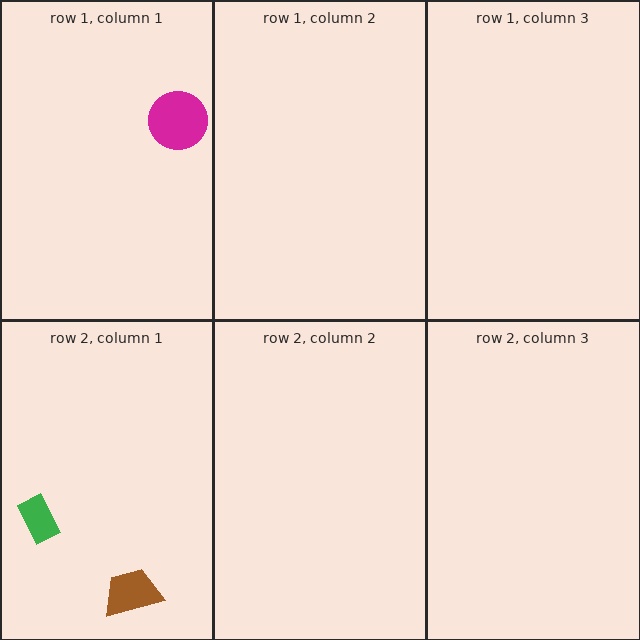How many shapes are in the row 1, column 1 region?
1.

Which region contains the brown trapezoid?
The row 2, column 1 region.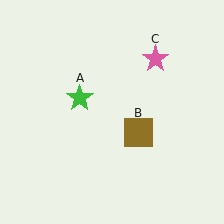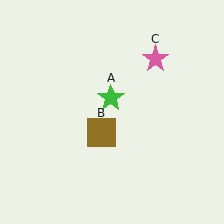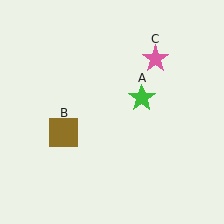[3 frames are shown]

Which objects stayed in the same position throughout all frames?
Pink star (object C) remained stationary.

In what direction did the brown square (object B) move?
The brown square (object B) moved left.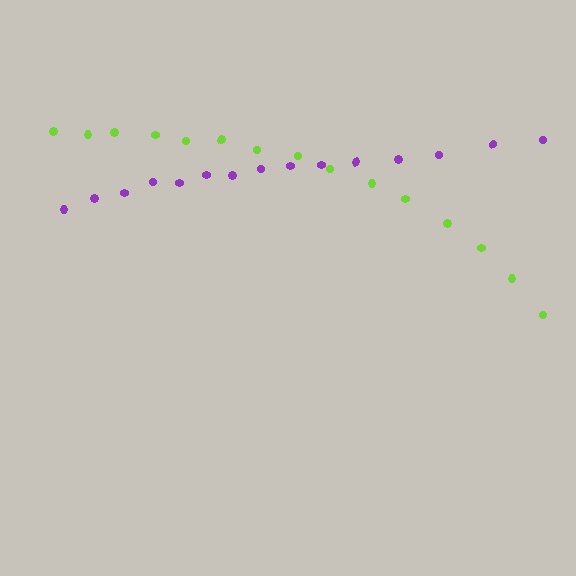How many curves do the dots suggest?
There are 2 distinct paths.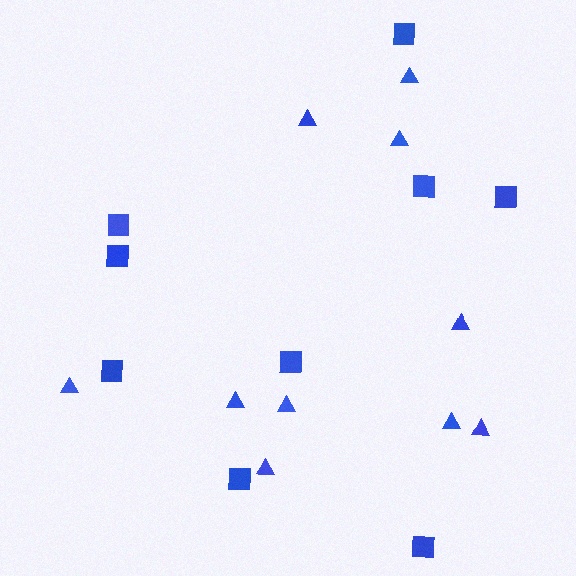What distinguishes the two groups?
There are 2 groups: one group of triangles (10) and one group of squares (9).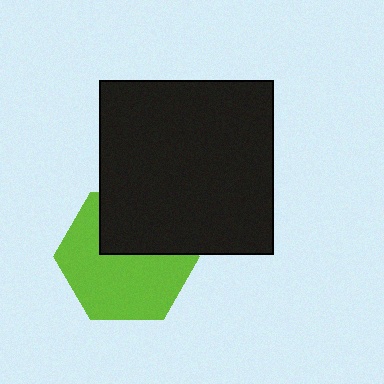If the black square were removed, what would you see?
You would see the complete lime hexagon.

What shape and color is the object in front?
The object in front is a black square.